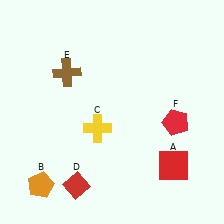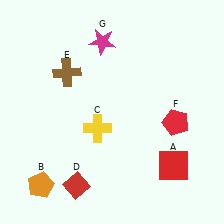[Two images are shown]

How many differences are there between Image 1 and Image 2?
There is 1 difference between the two images.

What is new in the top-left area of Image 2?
A magenta star (G) was added in the top-left area of Image 2.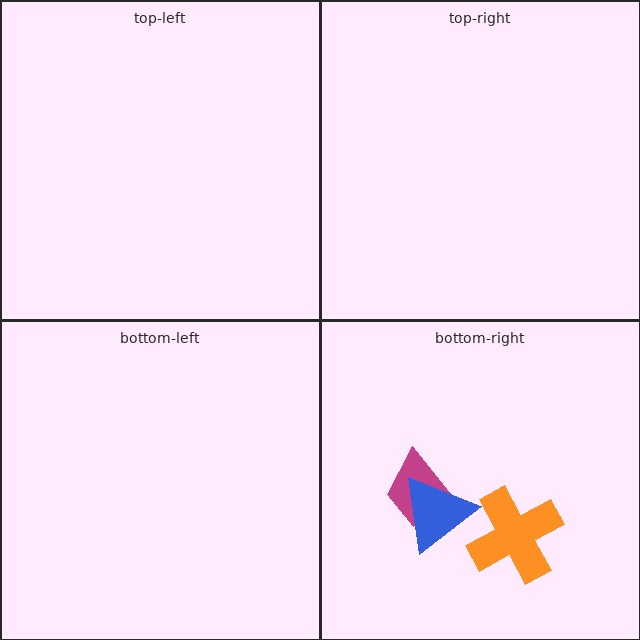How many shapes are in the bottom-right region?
3.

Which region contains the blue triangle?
The bottom-right region.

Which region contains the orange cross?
The bottom-right region.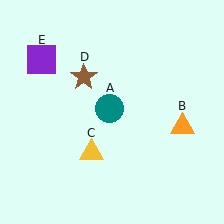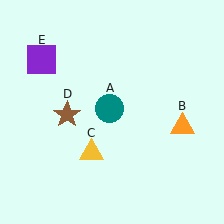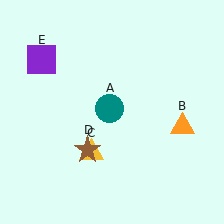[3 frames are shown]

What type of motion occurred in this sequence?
The brown star (object D) rotated counterclockwise around the center of the scene.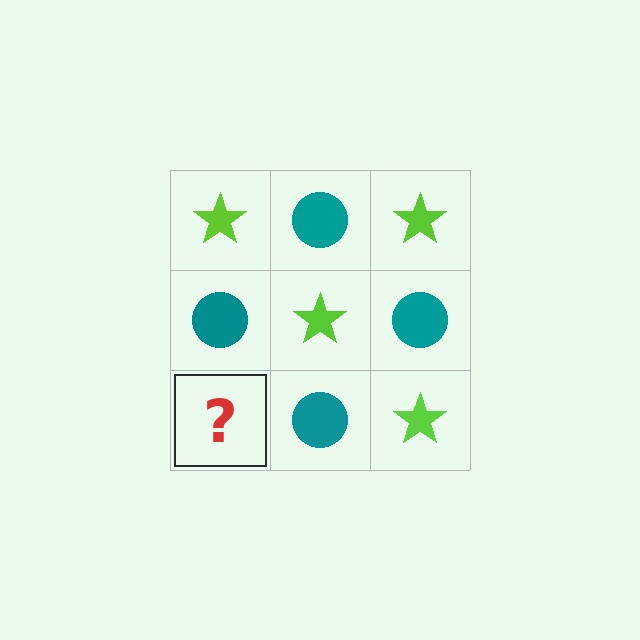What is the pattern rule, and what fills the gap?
The rule is that it alternates lime star and teal circle in a checkerboard pattern. The gap should be filled with a lime star.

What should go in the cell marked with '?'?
The missing cell should contain a lime star.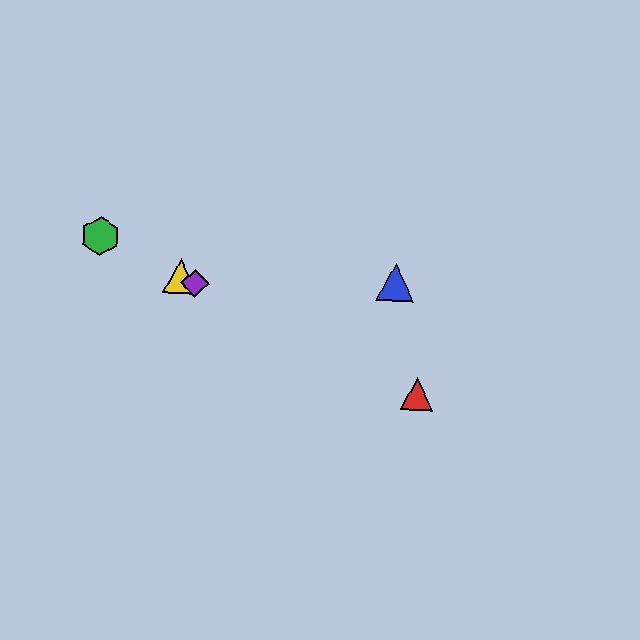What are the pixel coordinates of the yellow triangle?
The yellow triangle is at (180, 276).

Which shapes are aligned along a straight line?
The red triangle, the green hexagon, the yellow triangle, the purple diamond are aligned along a straight line.